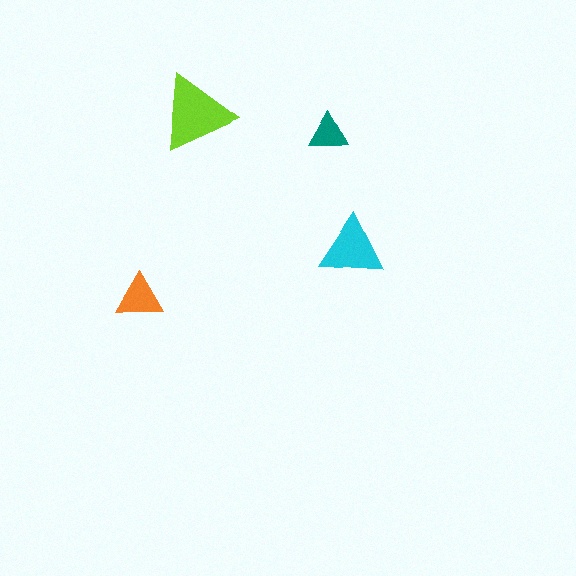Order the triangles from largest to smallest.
the lime one, the cyan one, the orange one, the teal one.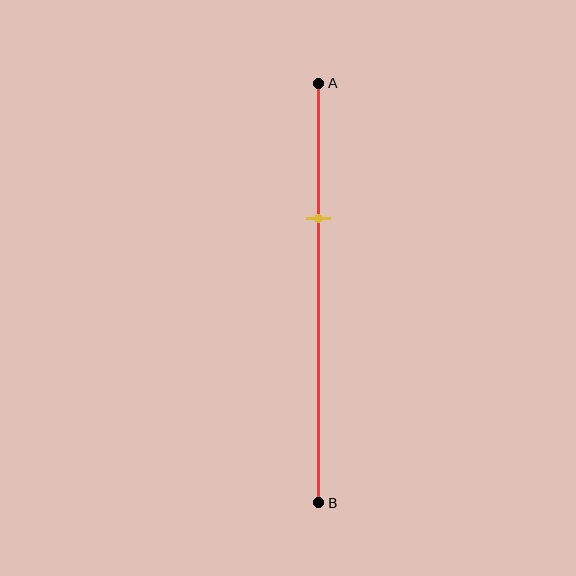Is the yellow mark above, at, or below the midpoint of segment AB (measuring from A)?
The yellow mark is above the midpoint of segment AB.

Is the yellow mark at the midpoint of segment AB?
No, the mark is at about 30% from A, not at the 50% midpoint.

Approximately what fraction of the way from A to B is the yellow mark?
The yellow mark is approximately 30% of the way from A to B.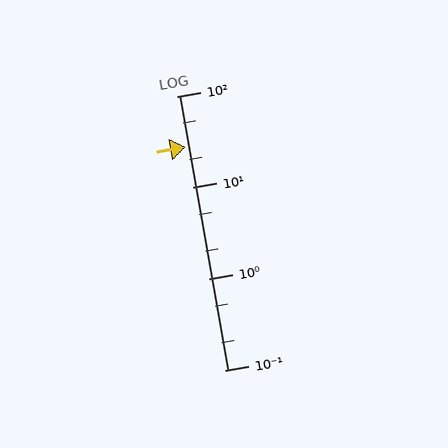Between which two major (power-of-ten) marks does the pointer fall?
The pointer is between 10 and 100.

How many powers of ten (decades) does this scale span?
The scale spans 3 decades, from 0.1 to 100.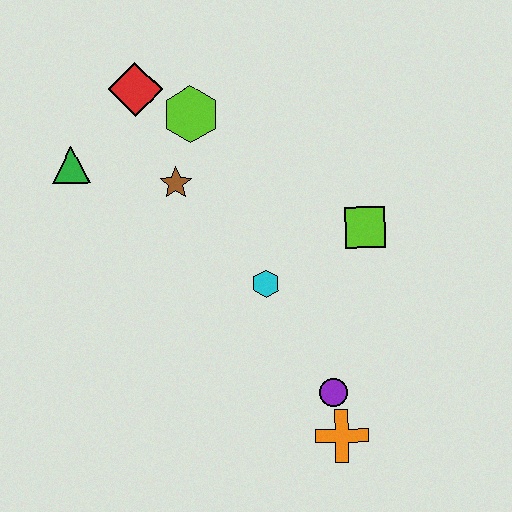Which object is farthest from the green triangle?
The orange cross is farthest from the green triangle.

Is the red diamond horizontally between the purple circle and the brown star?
No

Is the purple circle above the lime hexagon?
No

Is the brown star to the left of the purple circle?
Yes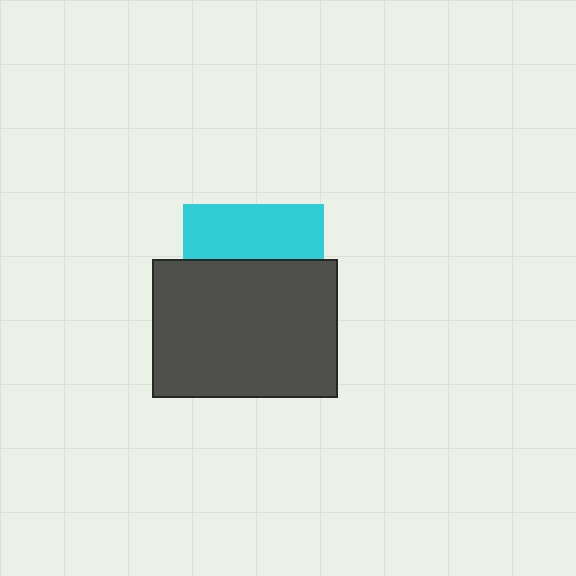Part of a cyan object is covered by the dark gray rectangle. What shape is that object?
It is a square.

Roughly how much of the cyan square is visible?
A small part of it is visible (roughly 40%).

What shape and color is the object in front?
The object in front is a dark gray rectangle.